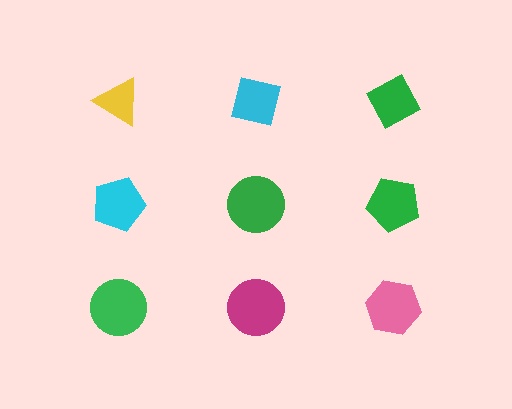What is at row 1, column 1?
A yellow triangle.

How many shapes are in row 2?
3 shapes.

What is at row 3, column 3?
A pink hexagon.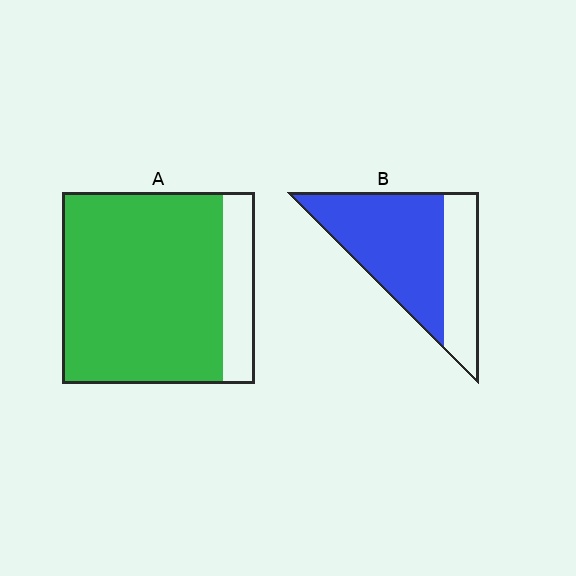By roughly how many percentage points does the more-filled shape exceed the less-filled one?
By roughly 15 percentage points (A over B).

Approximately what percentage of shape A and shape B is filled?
A is approximately 85% and B is approximately 65%.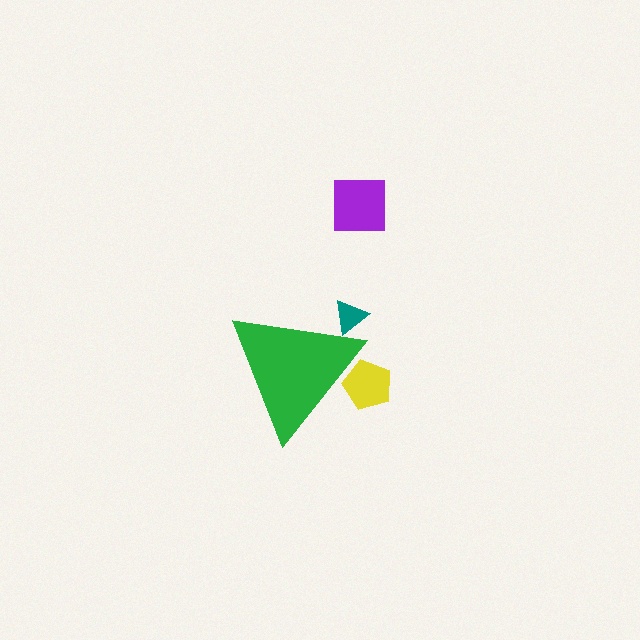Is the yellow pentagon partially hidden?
Yes, the yellow pentagon is partially hidden behind the green triangle.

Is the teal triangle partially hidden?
Yes, the teal triangle is partially hidden behind the green triangle.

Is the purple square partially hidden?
No, the purple square is fully visible.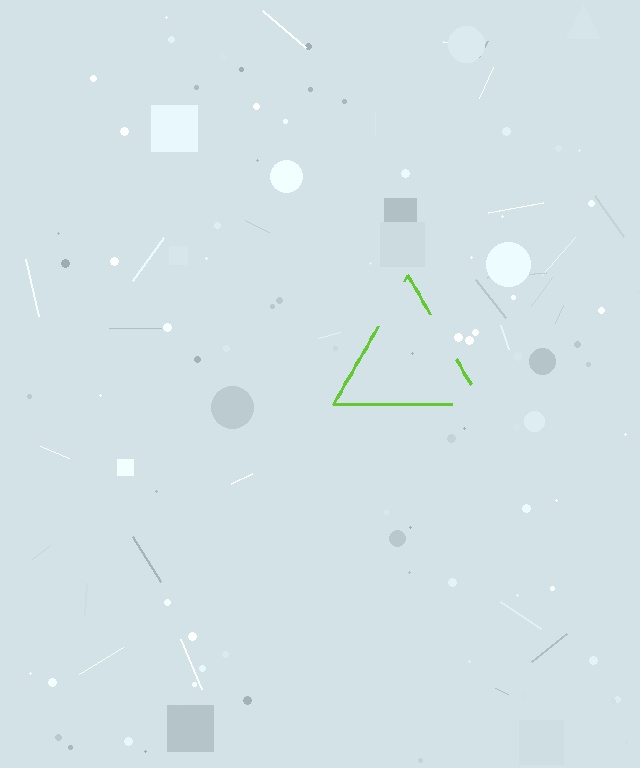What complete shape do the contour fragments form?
The contour fragments form a triangle.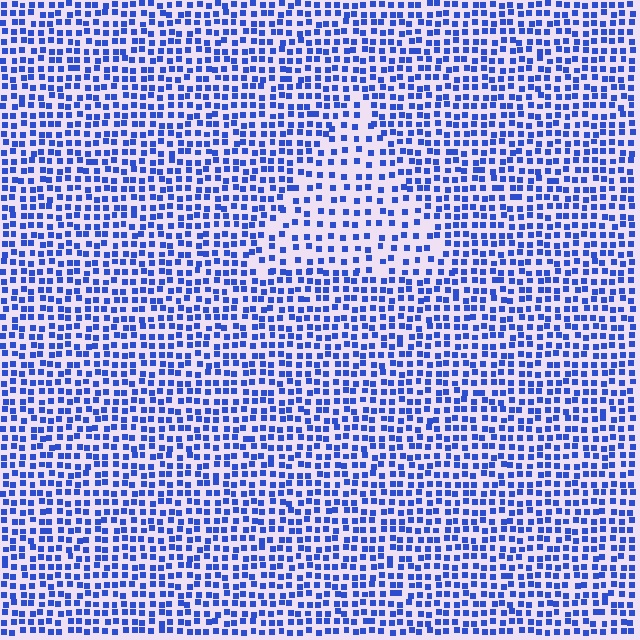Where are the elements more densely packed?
The elements are more densely packed outside the triangle boundary.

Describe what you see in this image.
The image contains small blue elements arranged at two different densities. A triangle-shaped region is visible where the elements are less densely packed than the surrounding area.